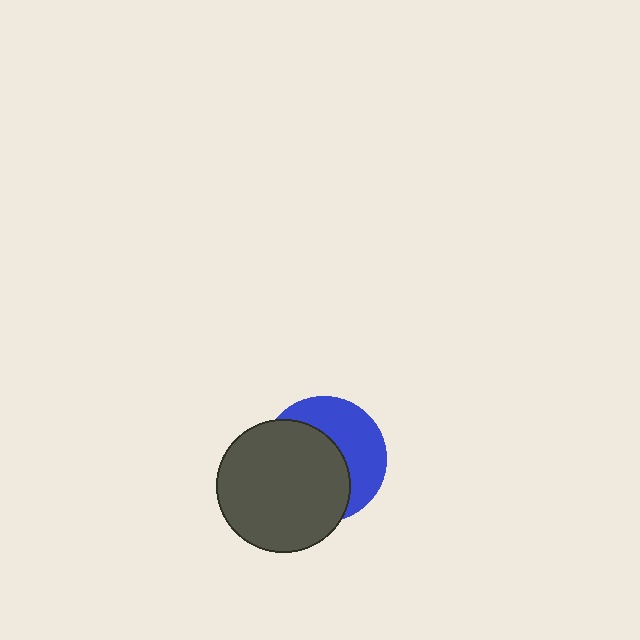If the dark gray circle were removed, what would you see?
You would see the complete blue circle.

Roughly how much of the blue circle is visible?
A small part of it is visible (roughly 43%).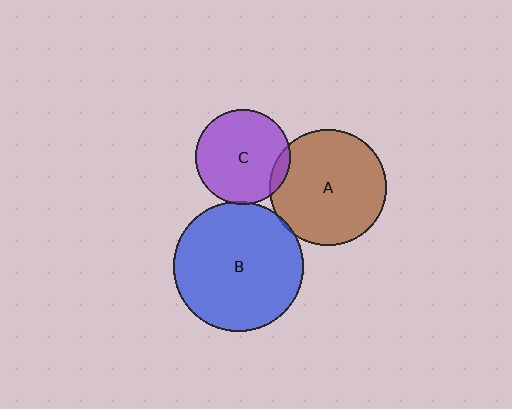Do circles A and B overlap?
Yes.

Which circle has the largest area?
Circle B (blue).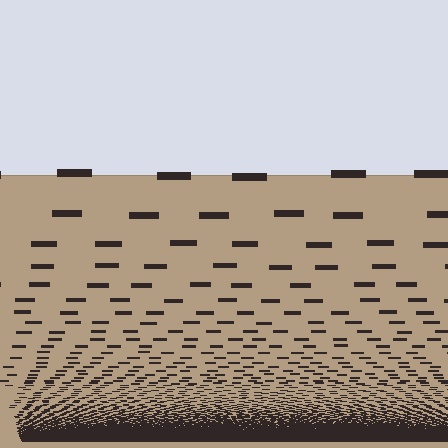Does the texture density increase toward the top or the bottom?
Density increases toward the bottom.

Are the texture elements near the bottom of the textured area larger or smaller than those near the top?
Smaller. The gradient is inverted — elements near the bottom are smaller and denser.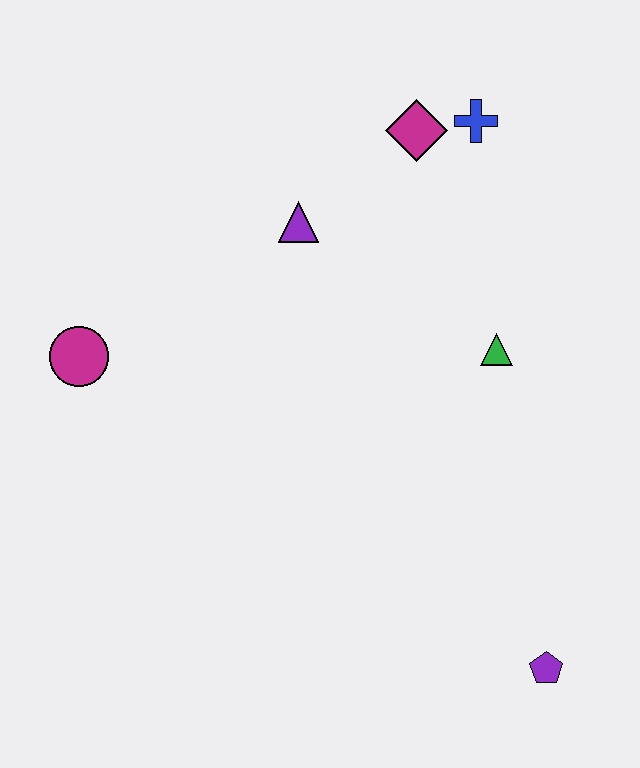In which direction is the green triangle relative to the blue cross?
The green triangle is below the blue cross.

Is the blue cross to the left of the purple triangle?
No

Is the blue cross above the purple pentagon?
Yes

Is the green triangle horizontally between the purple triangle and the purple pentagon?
Yes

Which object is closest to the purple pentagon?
The green triangle is closest to the purple pentagon.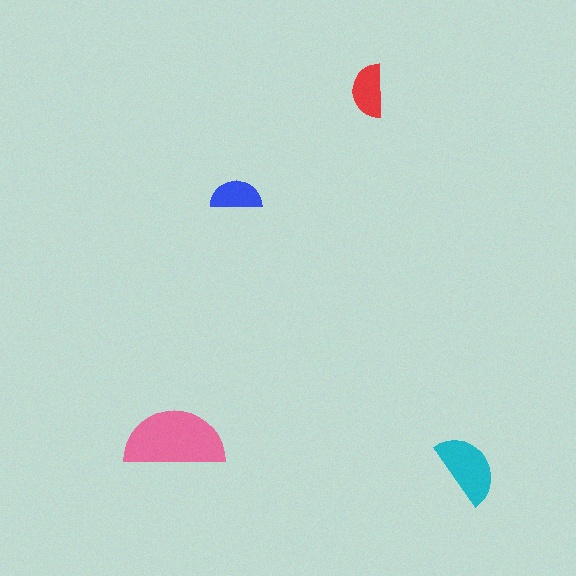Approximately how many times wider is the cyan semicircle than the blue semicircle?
About 1.5 times wider.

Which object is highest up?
The red semicircle is topmost.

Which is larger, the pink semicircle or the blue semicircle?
The pink one.